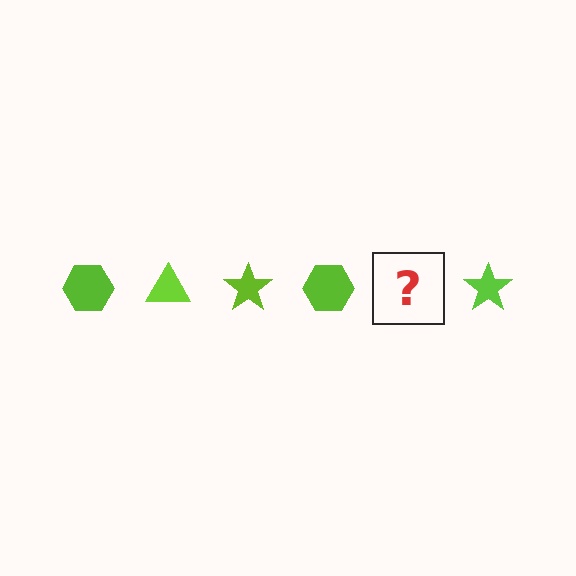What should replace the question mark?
The question mark should be replaced with a lime triangle.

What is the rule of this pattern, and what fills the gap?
The rule is that the pattern cycles through hexagon, triangle, star shapes in lime. The gap should be filled with a lime triangle.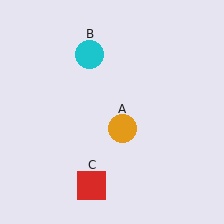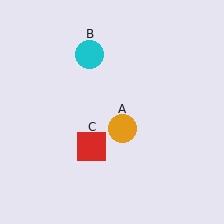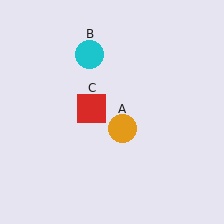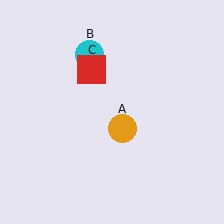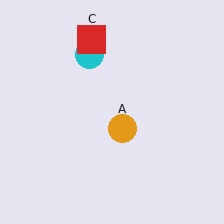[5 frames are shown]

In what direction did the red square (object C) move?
The red square (object C) moved up.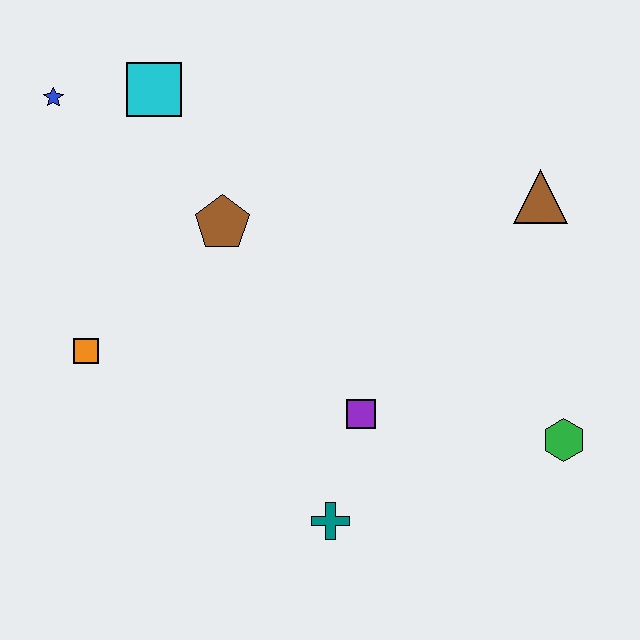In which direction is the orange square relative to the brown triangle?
The orange square is to the left of the brown triangle.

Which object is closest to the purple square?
The teal cross is closest to the purple square.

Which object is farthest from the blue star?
The green hexagon is farthest from the blue star.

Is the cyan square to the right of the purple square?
No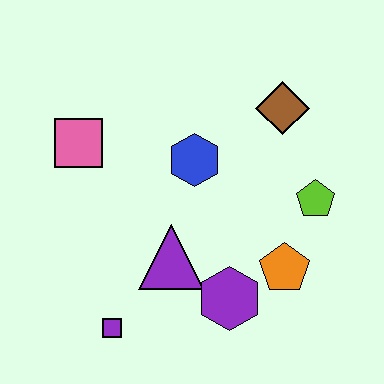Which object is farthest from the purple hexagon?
The pink square is farthest from the purple hexagon.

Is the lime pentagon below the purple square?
No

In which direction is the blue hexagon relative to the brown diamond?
The blue hexagon is to the left of the brown diamond.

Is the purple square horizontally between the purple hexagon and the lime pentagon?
No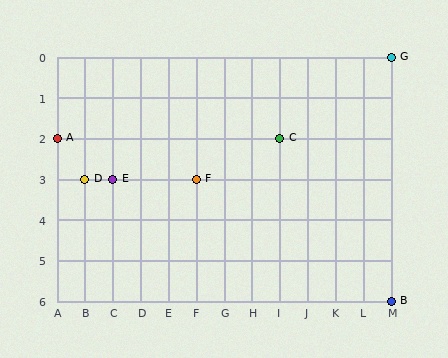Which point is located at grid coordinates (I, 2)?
Point C is at (I, 2).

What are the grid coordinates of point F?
Point F is at grid coordinates (F, 3).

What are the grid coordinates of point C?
Point C is at grid coordinates (I, 2).